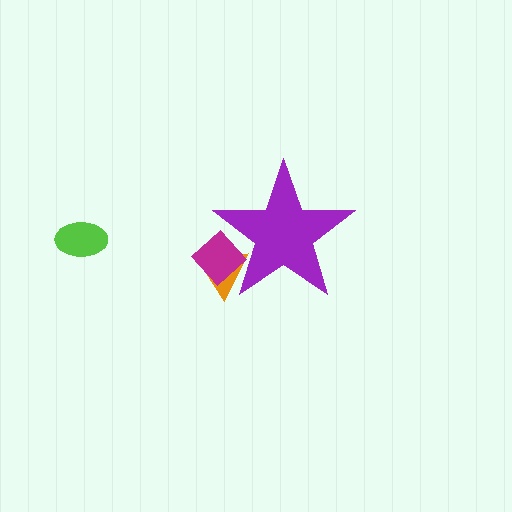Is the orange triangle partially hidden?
Yes, the orange triangle is partially hidden behind the purple star.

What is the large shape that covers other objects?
A purple star.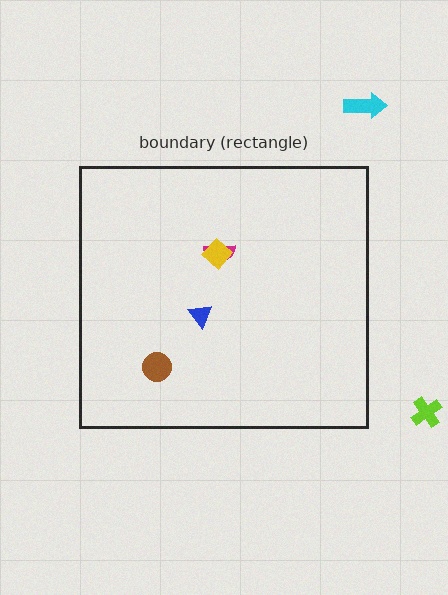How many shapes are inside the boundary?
4 inside, 2 outside.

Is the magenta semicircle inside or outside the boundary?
Inside.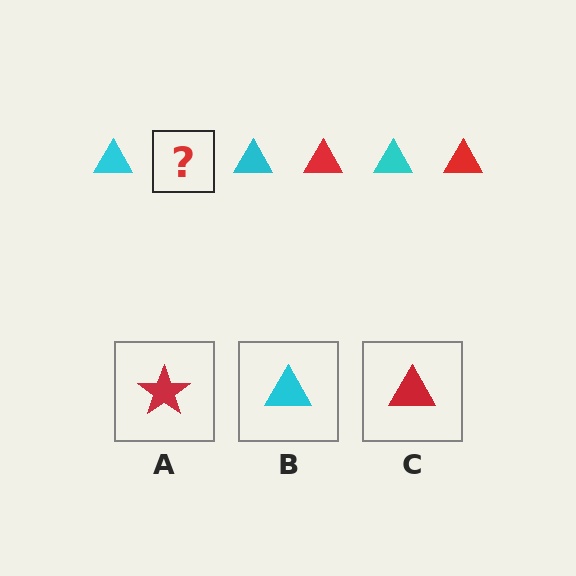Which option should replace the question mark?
Option C.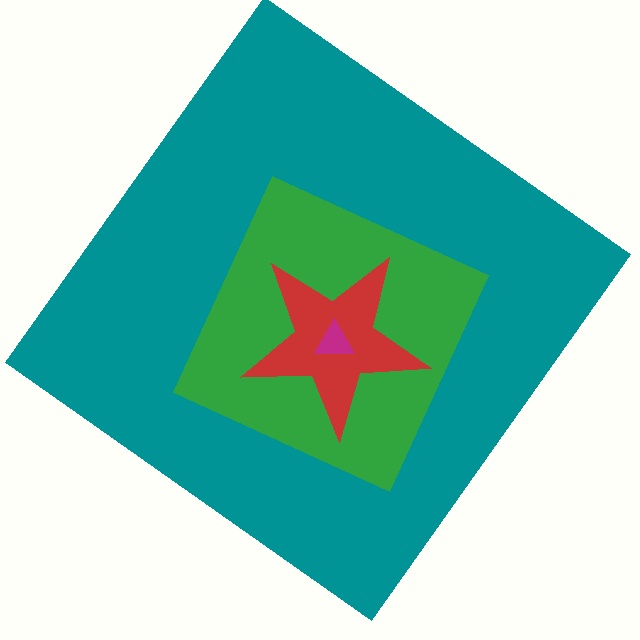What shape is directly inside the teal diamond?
The green diamond.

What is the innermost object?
The magenta triangle.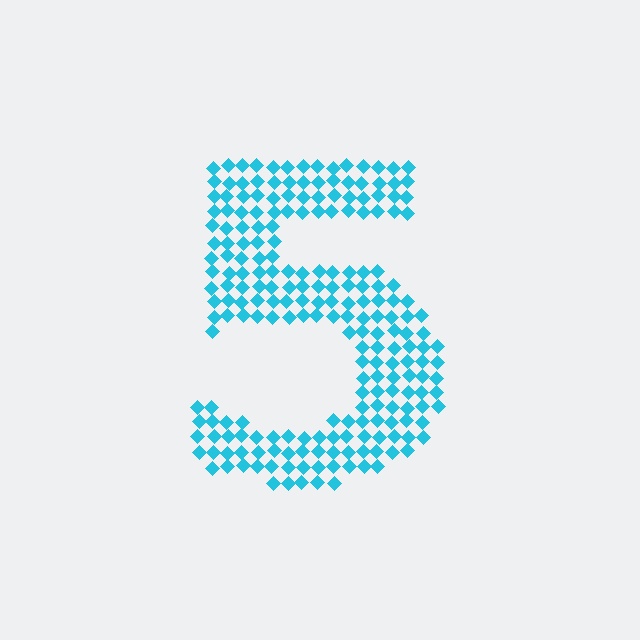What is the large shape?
The large shape is the digit 5.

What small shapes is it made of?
It is made of small diamonds.